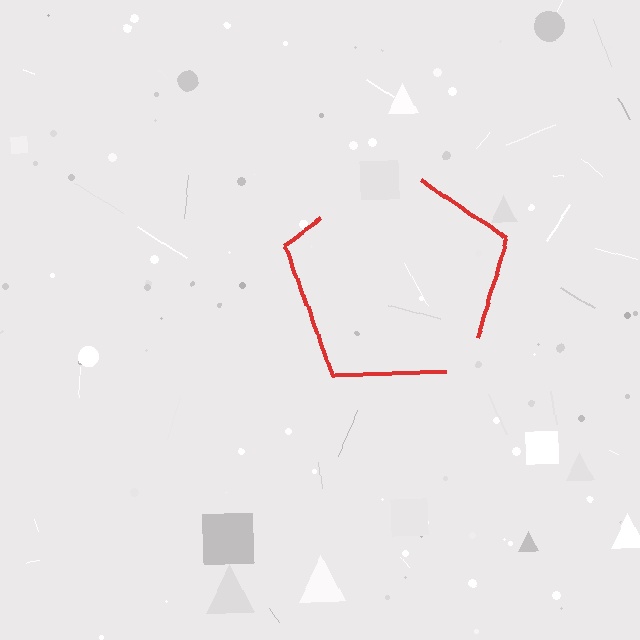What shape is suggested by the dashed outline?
The dashed outline suggests a pentagon.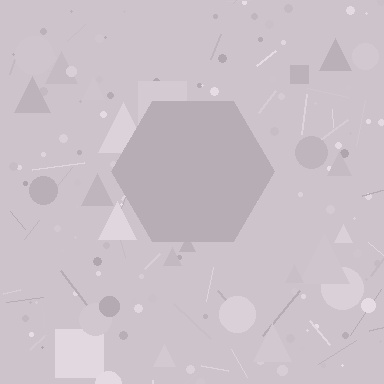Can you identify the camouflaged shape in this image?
The camouflaged shape is a hexagon.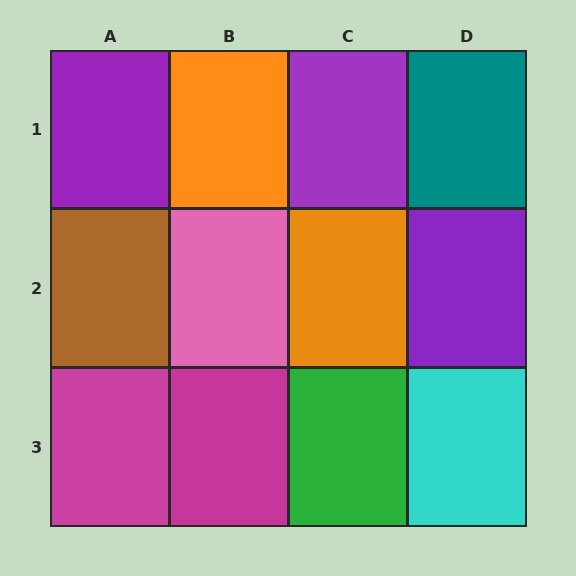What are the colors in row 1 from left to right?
Purple, orange, purple, teal.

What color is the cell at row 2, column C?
Orange.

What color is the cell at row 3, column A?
Magenta.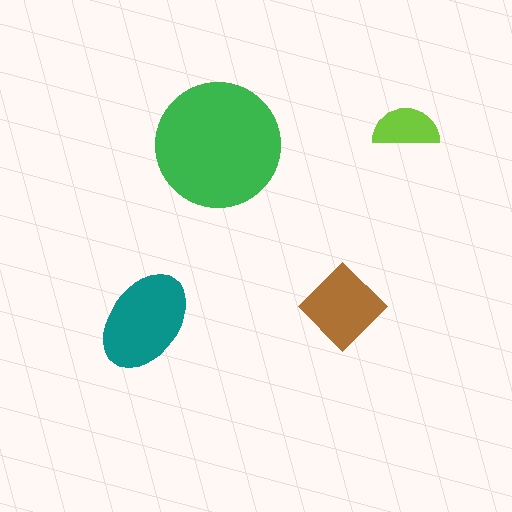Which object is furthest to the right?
The lime semicircle is rightmost.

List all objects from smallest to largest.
The lime semicircle, the brown diamond, the teal ellipse, the green circle.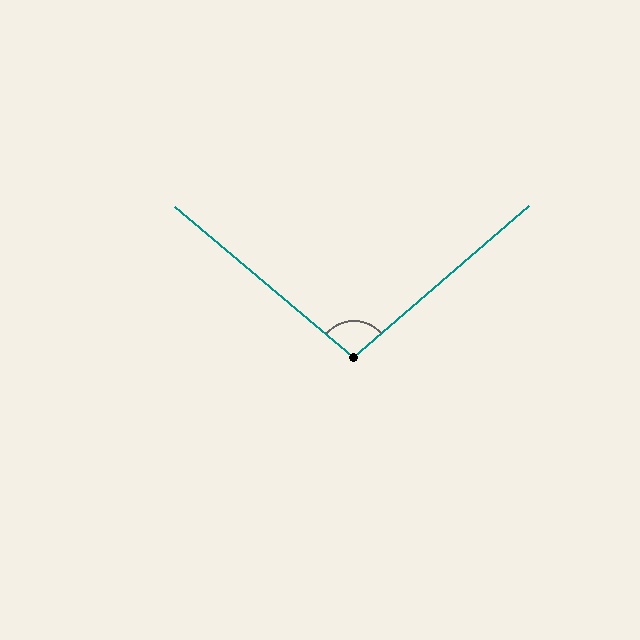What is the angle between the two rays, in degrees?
Approximately 99 degrees.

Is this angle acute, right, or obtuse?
It is obtuse.